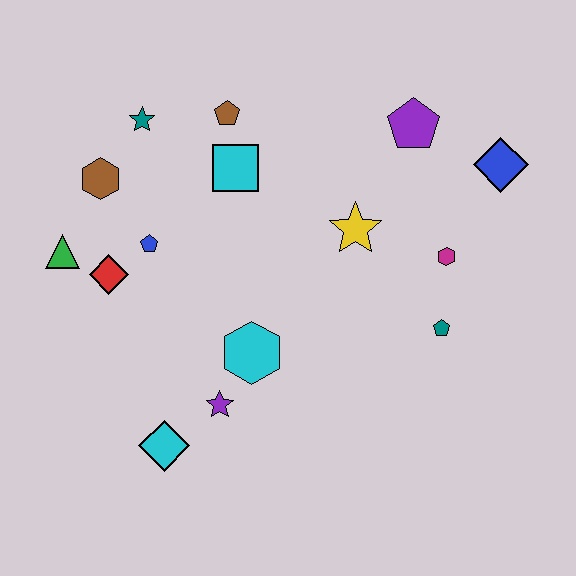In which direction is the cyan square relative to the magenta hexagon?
The cyan square is to the left of the magenta hexagon.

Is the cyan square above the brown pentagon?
No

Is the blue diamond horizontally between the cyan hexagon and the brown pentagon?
No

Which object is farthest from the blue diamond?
The green triangle is farthest from the blue diamond.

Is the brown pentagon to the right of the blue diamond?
No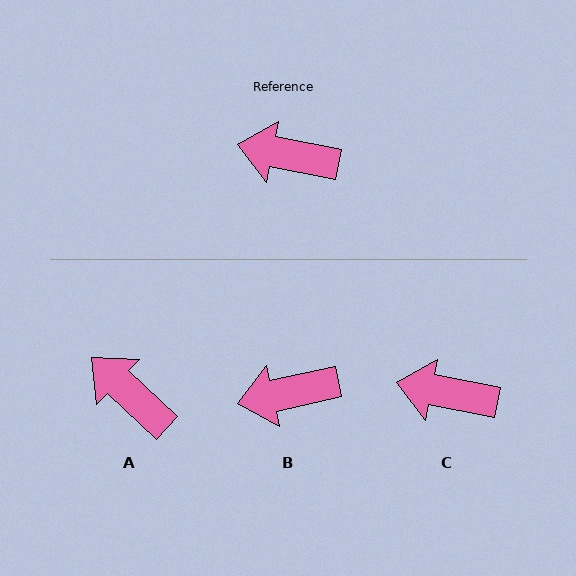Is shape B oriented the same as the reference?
No, it is off by about 24 degrees.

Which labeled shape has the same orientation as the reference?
C.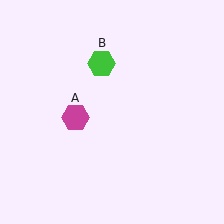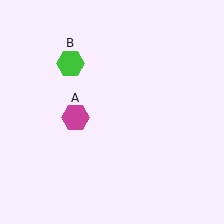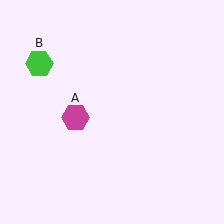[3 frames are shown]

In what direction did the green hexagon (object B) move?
The green hexagon (object B) moved left.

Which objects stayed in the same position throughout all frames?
Magenta hexagon (object A) remained stationary.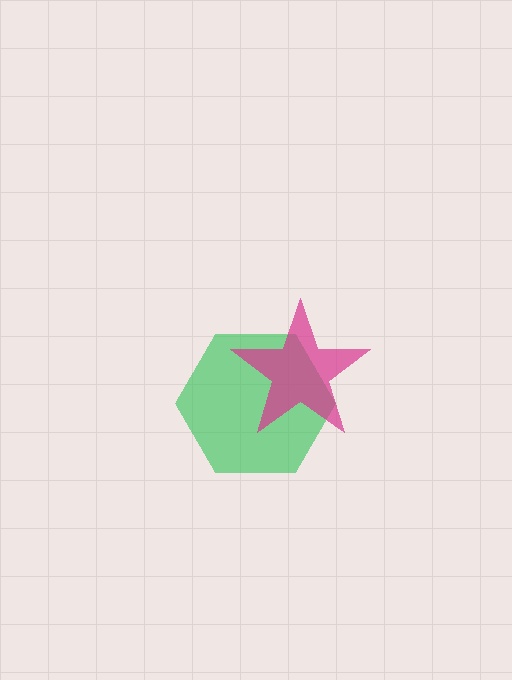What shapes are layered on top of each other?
The layered shapes are: a green hexagon, a magenta star.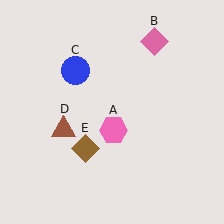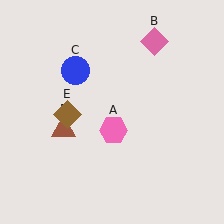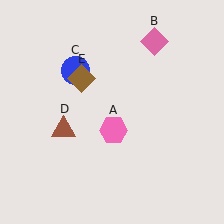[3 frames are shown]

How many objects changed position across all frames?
1 object changed position: brown diamond (object E).